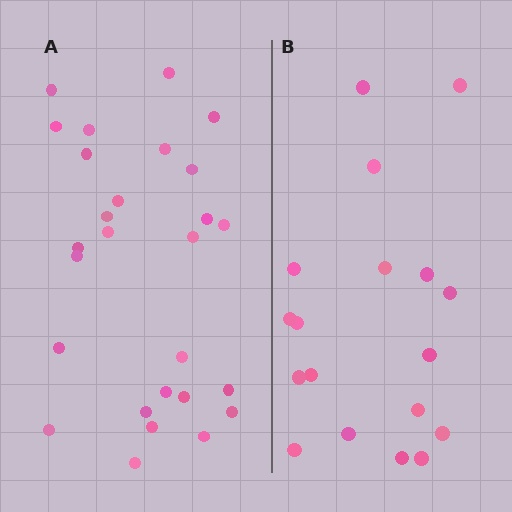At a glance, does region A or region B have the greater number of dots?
Region A (the left region) has more dots.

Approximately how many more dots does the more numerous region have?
Region A has roughly 8 or so more dots than region B.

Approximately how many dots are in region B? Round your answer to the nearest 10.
About 20 dots. (The exact count is 18, which rounds to 20.)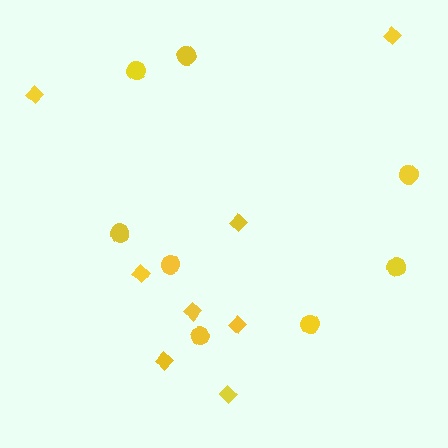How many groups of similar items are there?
There are 2 groups: one group of circles (8) and one group of diamonds (8).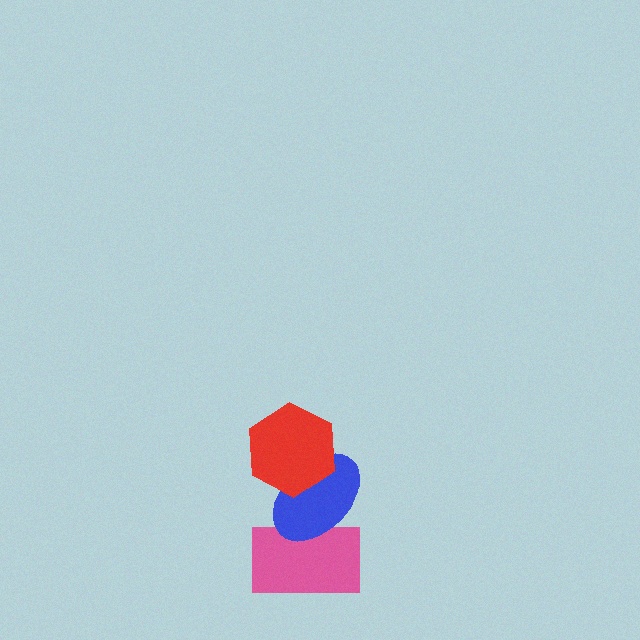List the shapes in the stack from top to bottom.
From top to bottom: the red hexagon, the blue ellipse, the pink rectangle.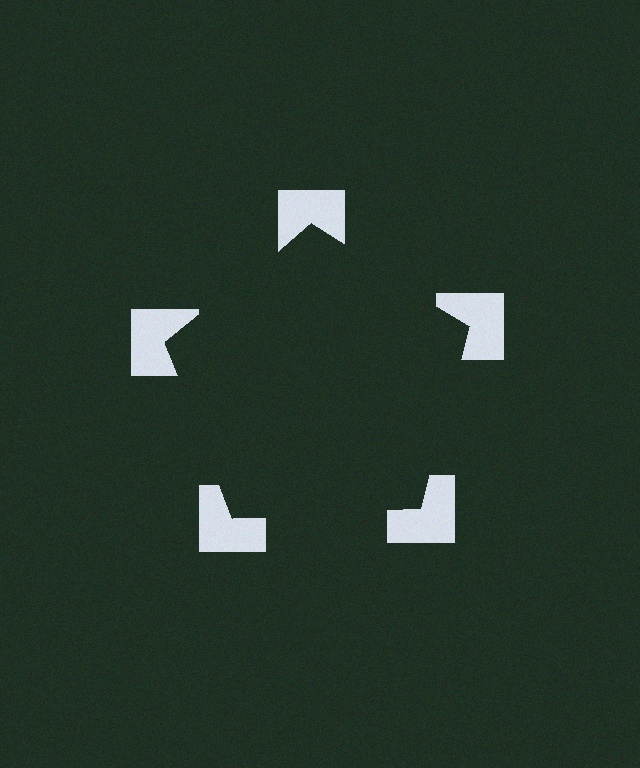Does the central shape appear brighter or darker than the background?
It typically appears slightly darker than the background, even though no actual brightness change is drawn.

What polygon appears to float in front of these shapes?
An illusory pentagon — its edges are inferred from the aligned wedge cuts in the notched squares, not physically drawn.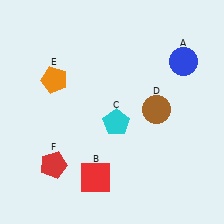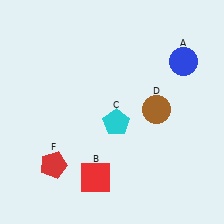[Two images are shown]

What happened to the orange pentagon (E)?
The orange pentagon (E) was removed in Image 2. It was in the top-left area of Image 1.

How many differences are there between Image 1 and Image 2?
There is 1 difference between the two images.